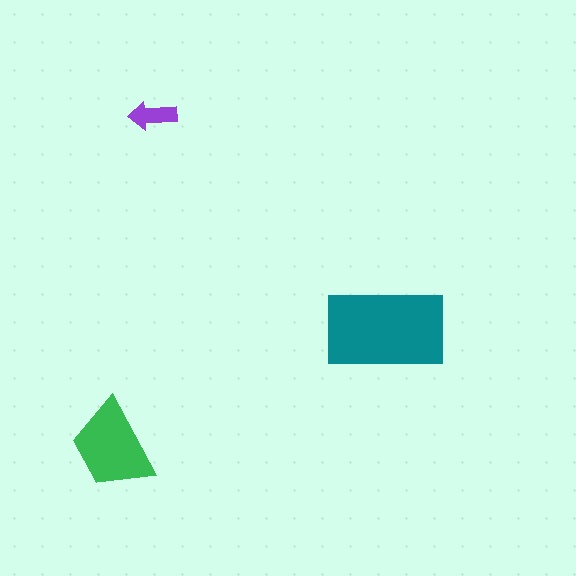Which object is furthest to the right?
The teal rectangle is rightmost.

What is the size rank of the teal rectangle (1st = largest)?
1st.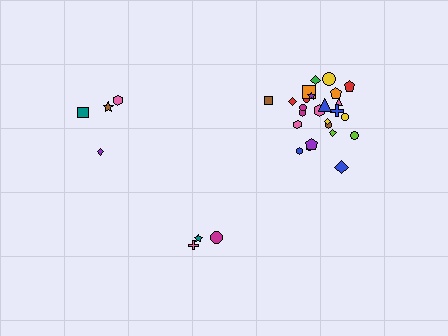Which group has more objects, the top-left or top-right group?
The top-right group.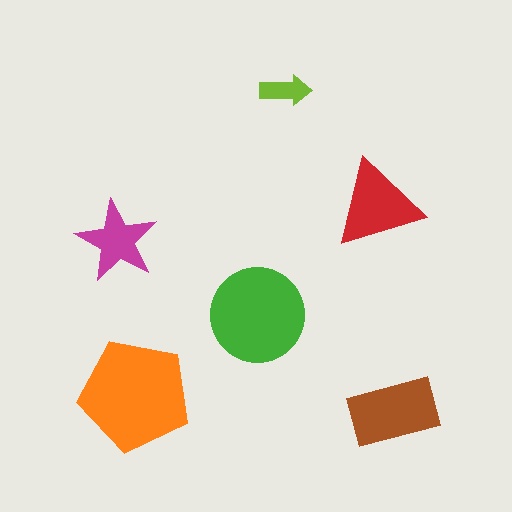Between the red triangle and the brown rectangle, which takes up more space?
The brown rectangle.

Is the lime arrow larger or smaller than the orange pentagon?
Smaller.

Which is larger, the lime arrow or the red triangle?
The red triangle.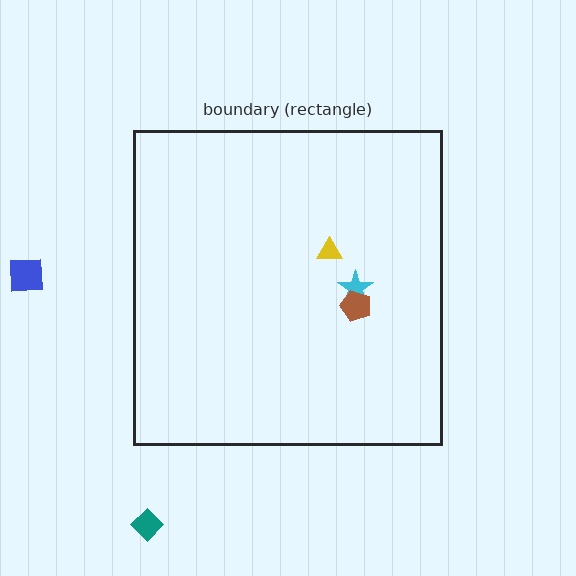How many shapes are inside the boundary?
3 inside, 2 outside.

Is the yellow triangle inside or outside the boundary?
Inside.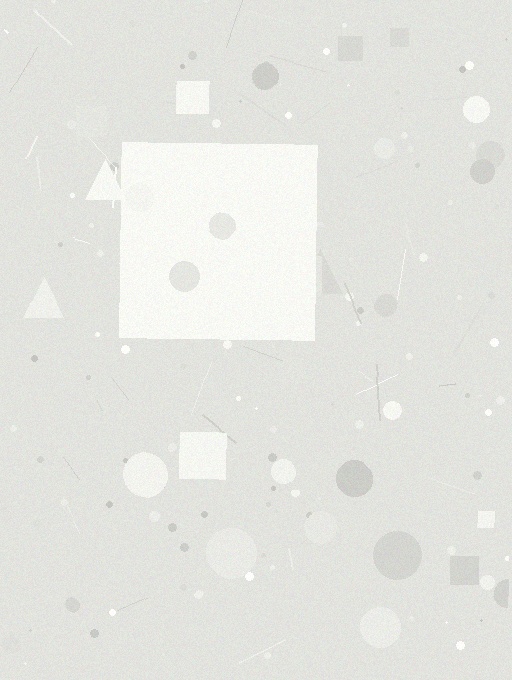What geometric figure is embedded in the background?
A square is embedded in the background.